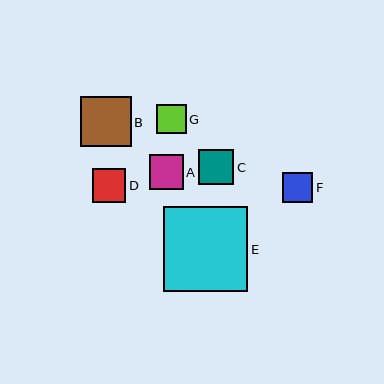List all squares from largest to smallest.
From largest to smallest: E, B, C, A, D, F, G.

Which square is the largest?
Square E is the largest with a size of approximately 85 pixels.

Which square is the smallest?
Square G is the smallest with a size of approximately 30 pixels.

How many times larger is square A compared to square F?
Square A is approximately 1.1 times the size of square F.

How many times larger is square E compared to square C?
Square E is approximately 2.4 times the size of square C.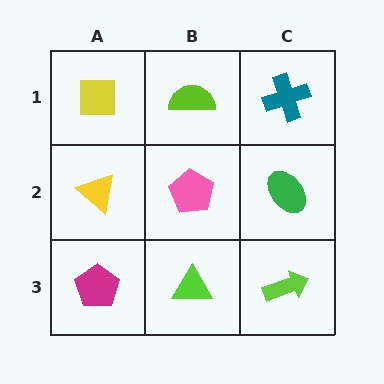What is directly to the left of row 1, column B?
A yellow square.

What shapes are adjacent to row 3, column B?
A pink pentagon (row 2, column B), a magenta pentagon (row 3, column A), a lime arrow (row 3, column C).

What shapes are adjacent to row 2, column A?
A yellow square (row 1, column A), a magenta pentagon (row 3, column A), a pink pentagon (row 2, column B).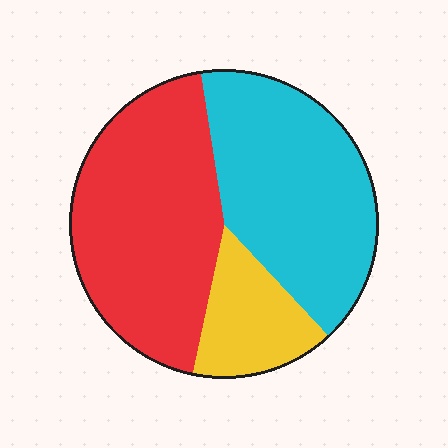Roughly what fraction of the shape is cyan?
Cyan takes up between a quarter and a half of the shape.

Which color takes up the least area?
Yellow, at roughly 15%.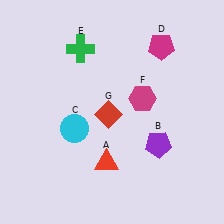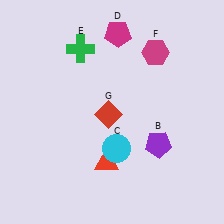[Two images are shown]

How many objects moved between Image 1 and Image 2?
3 objects moved between the two images.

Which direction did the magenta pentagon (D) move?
The magenta pentagon (D) moved left.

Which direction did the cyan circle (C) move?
The cyan circle (C) moved right.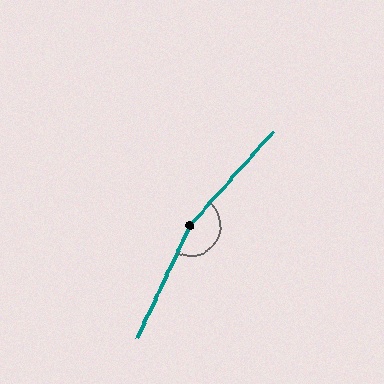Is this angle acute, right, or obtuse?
It is obtuse.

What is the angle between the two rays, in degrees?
Approximately 164 degrees.